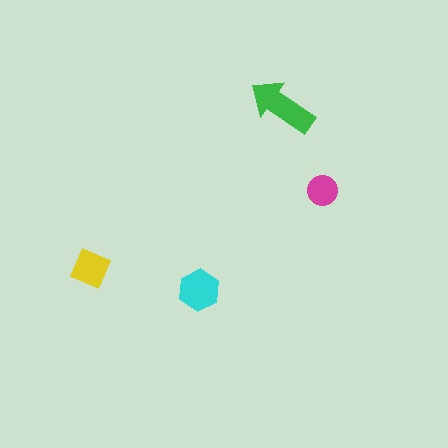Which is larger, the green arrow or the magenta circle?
The green arrow.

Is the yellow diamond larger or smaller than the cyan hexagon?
Smaller.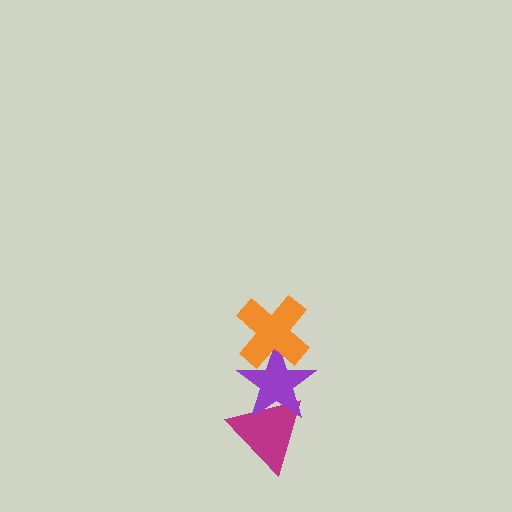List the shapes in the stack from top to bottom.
From top to bottom: the orange cross, the purple star, the magenta triangle.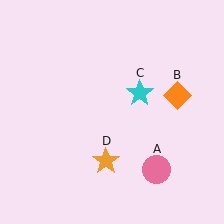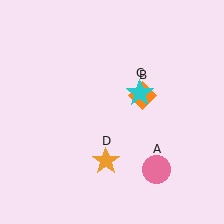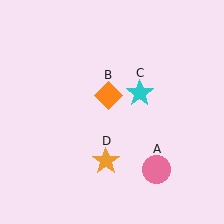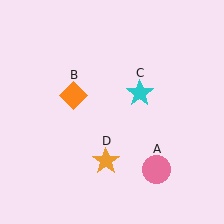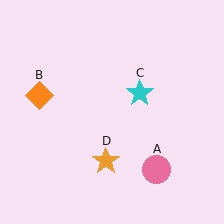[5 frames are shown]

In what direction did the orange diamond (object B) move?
The orange diamond (object B) moved left.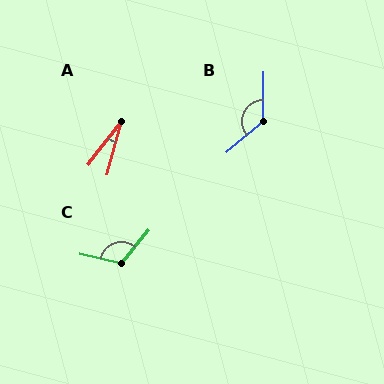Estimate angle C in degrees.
Approximately 116 degrees.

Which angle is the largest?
B, at approximately 130 degrees.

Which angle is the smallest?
A, at approximately 23 degrees.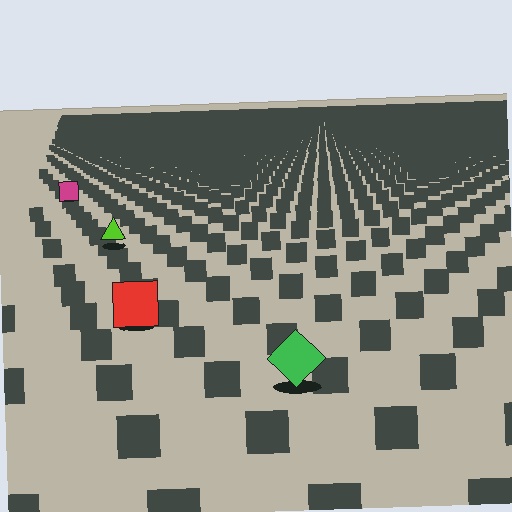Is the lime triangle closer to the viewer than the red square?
No. The red square is closer — you can tell from the texture gradient: the ground texture is coarser near it.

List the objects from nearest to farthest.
From nearest to farthest: the green diamond, the red square, the lime triangle, the magenta square.